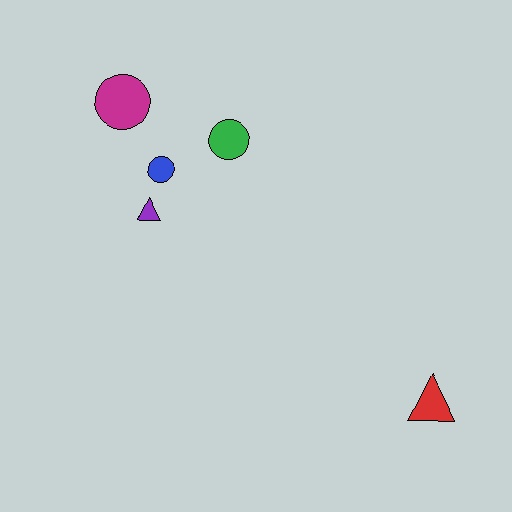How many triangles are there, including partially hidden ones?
There are 2 triangles.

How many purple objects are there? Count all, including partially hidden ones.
There is 1 purple object.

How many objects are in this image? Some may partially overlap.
There are 5 objects.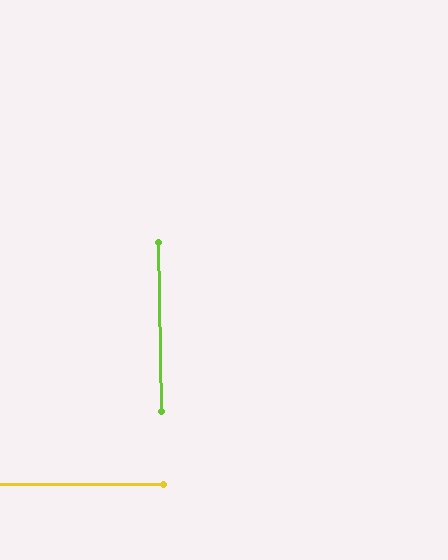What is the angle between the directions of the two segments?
Approximately 89 degrees.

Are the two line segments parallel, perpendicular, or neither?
Perpendicular — they meet at approximately 89°.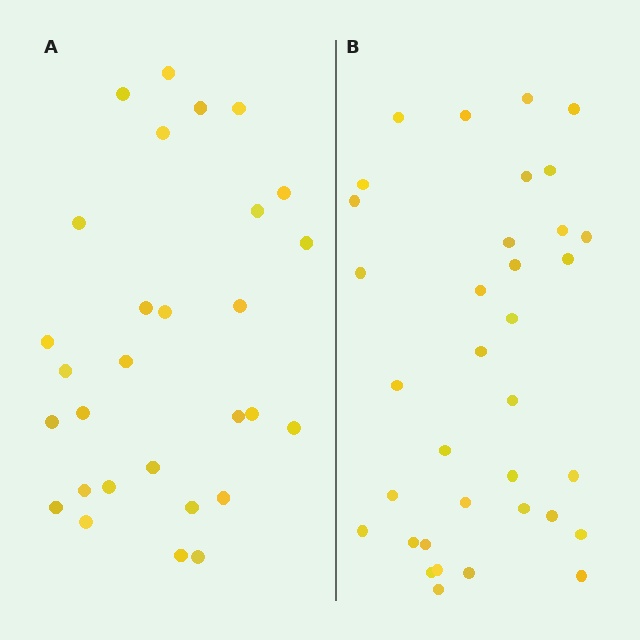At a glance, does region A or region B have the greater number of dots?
Region B (the right region) has more dots.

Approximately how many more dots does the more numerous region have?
Region B has about 6 more dots than region A.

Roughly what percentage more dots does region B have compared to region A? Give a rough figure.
About 20% more.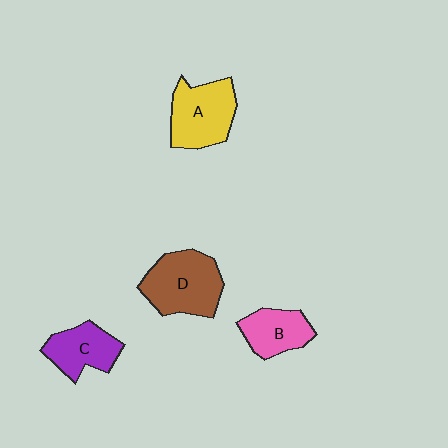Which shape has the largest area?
Shape D (brown).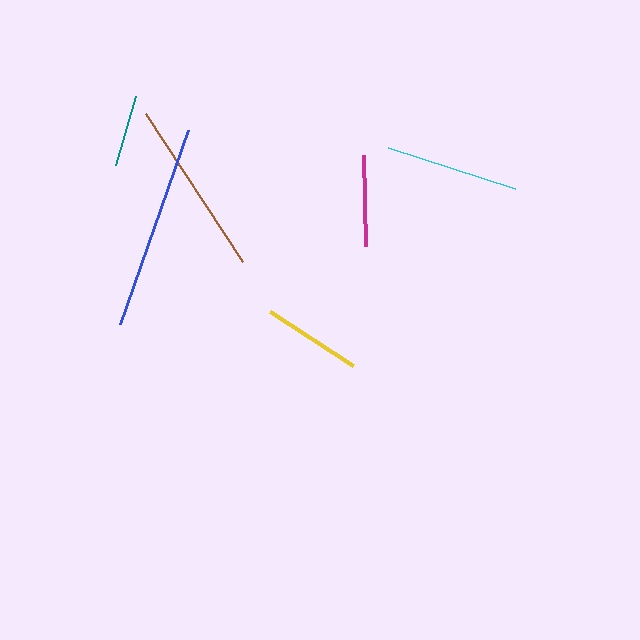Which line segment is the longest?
The blue line is the longest at approximately 206 pixels.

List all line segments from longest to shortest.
From longest to shortest: blue, brown, cyan, yellow, magenta, teal.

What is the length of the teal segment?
The teal segment is approximately 72 pixels long.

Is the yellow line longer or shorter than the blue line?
The blue line is longer than the yellow line.